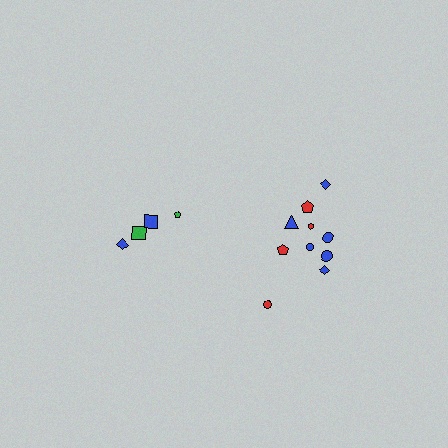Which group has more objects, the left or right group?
The right group.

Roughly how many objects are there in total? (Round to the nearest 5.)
Roughly 15 objects in total.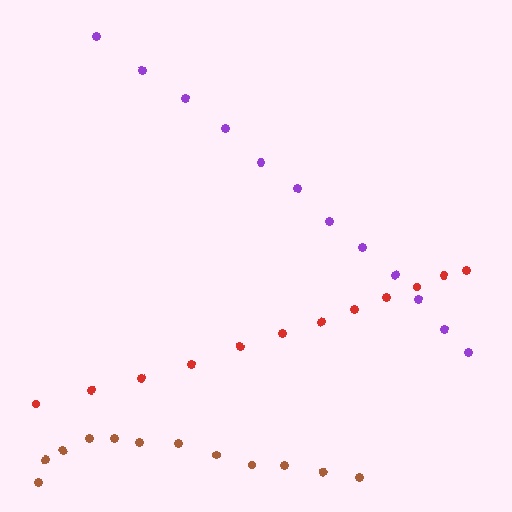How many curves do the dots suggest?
There are 3 distinct paths.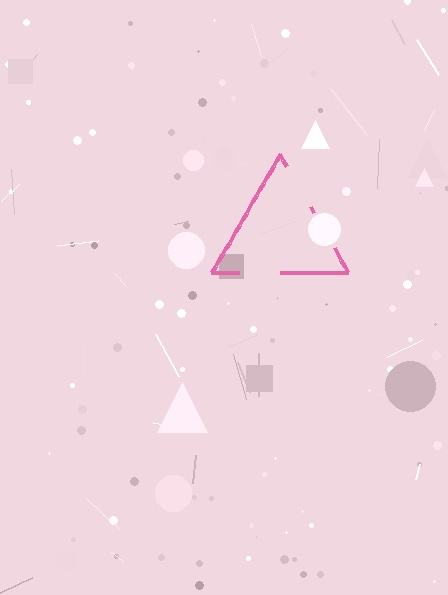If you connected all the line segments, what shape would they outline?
They would outline a triangle.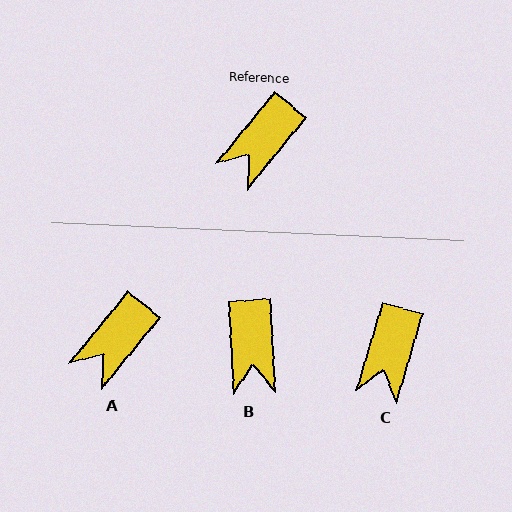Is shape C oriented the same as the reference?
No, it is off by about 23 degrees.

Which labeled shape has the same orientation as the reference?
A.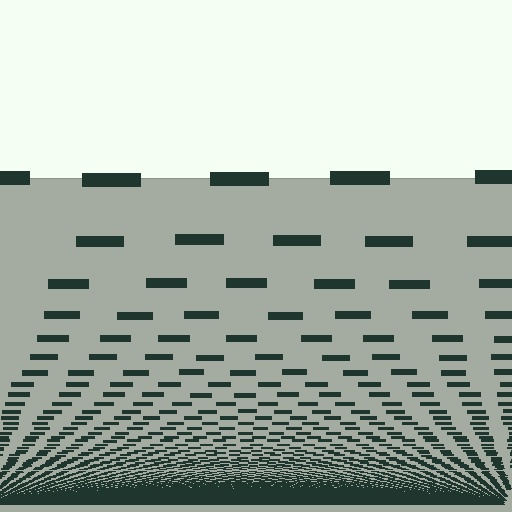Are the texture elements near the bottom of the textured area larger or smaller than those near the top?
Smaller. The gradient is inverted — elements near the bottom are smaller and denser.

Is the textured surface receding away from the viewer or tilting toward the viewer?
The surface appears to tilt toward the viewer. Texture elements get larger and sparser toward the top.